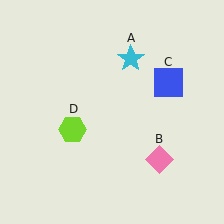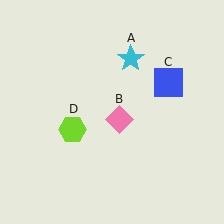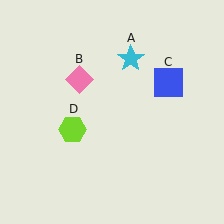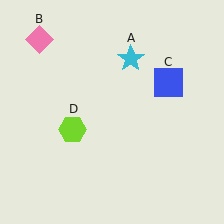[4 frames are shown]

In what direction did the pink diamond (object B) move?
The pink diamond (object B) moved up and to the left.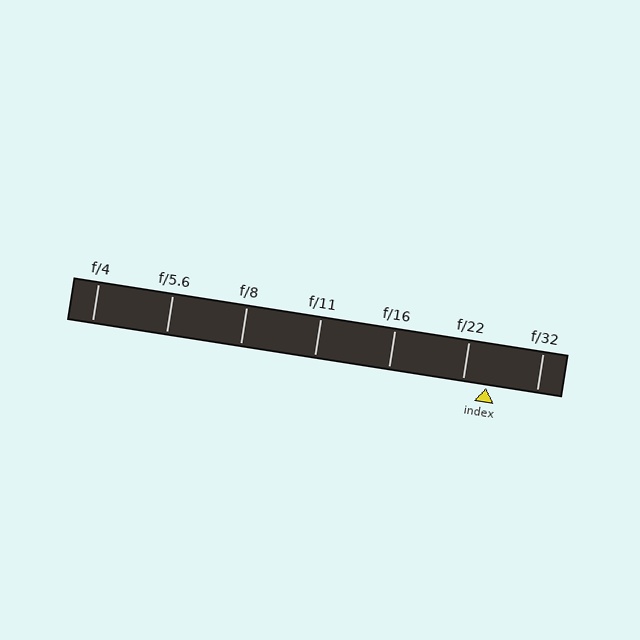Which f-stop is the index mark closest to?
The index mark is closest to f/22.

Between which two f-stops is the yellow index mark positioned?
The index mark is between f/22 and f/32.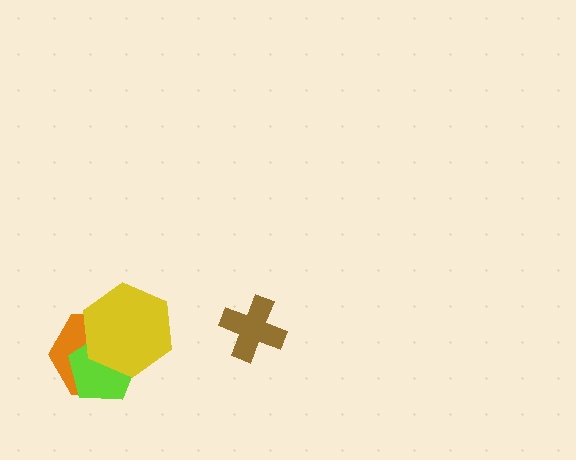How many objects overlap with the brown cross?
0 objects overlap with the brown cross.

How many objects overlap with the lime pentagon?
2 objects overlap with the lime pentagon.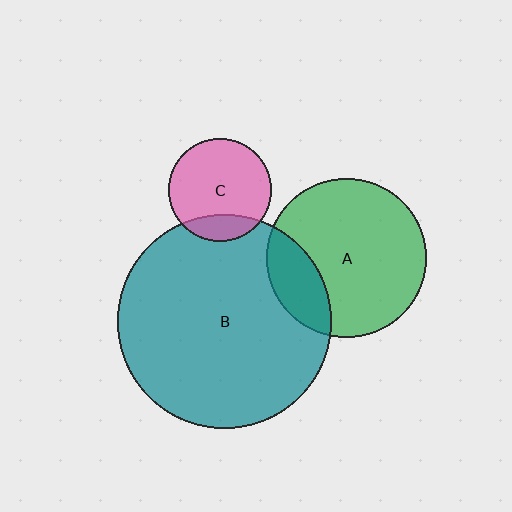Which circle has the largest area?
Circle B (teal).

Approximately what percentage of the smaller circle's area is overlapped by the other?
Approximately 20%.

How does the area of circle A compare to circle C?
Approximately 2.4 times.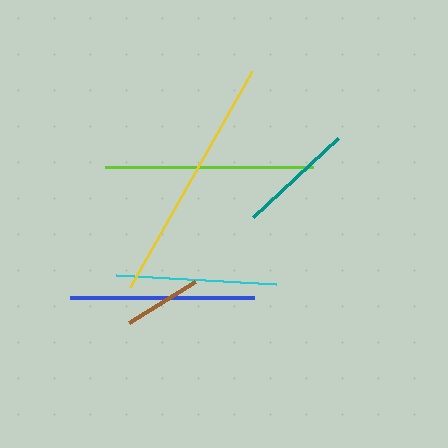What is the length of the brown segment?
The brown segment is approximately 78 pixels long.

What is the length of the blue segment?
The blue segment is approximately 184 pixels long.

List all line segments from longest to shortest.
From longest to shortest: yellow, lime, blue, cyan, teal, brown.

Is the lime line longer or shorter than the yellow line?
The yellow line is longer than the lime line.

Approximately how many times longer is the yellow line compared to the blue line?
The yellow line is approximately 1.4 times the length of the blue line.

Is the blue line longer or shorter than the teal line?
The blue line is longer than the teal line.